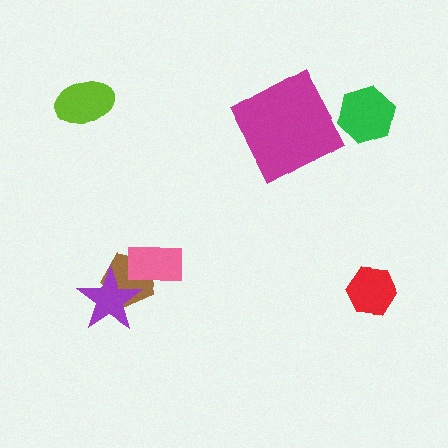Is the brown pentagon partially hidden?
Yes, it is partially covered by another shape.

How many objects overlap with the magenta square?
0 objects overlap with the magenta square.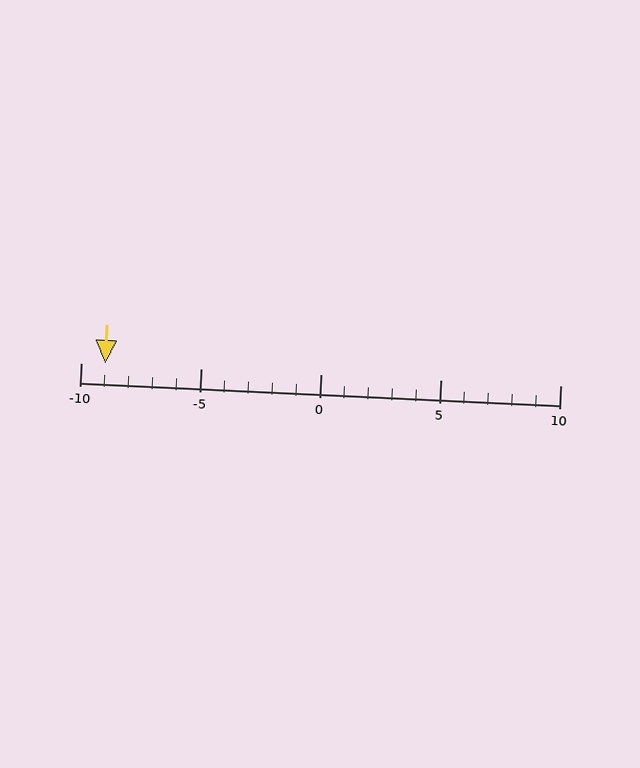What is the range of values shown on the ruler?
The ruler shows values from -10 to 10.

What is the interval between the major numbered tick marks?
The major tick marks are spaced 5 units apart.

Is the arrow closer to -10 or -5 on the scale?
The arrow is closer to -10.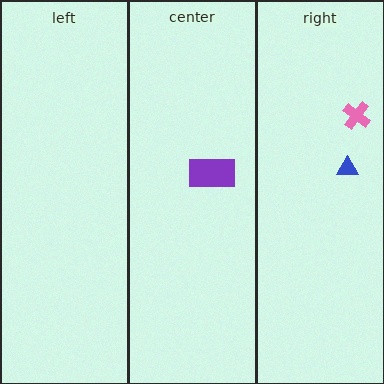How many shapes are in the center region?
1.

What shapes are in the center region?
The purple rectangle.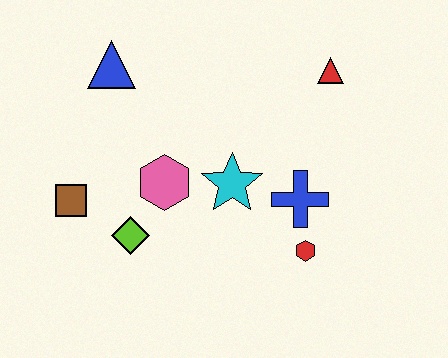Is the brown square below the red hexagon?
No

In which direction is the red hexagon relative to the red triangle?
The red hexagon is below the red triangle.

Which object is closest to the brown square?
The lime diamond is closest to the brown square.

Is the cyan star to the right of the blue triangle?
Yes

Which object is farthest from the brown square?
The red triangle is farthest from the brown square.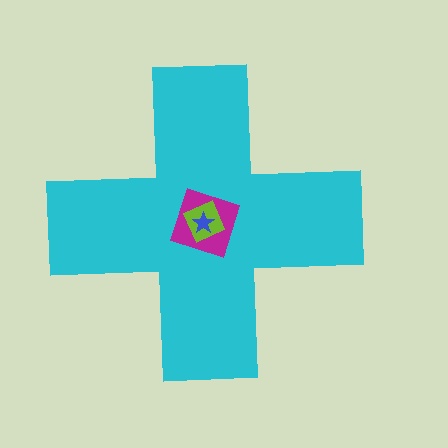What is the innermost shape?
The blue star.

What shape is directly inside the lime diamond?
The blue star.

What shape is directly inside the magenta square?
The lime diamond.